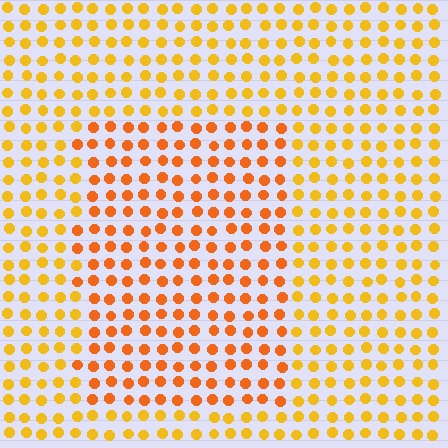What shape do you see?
I see a rectangle.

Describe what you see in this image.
The image is filled with small yellow elements in a uniform arrangement. A rectangle-shaped region is visible where the elements are tinted to a slightly different hue, forming a subtle color boundary.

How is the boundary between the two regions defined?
The boundary is defined purely by a slight shift in hue (about 24 degrees). Spacing, size, and orientation are identical on both sides.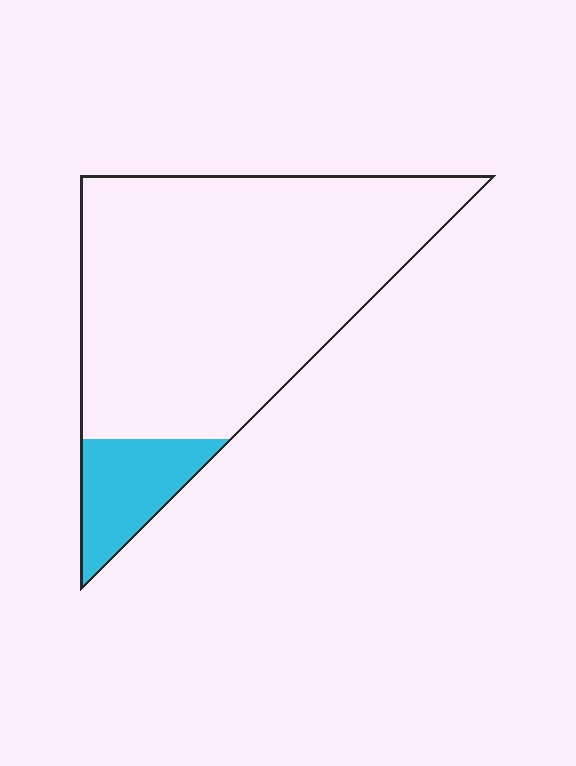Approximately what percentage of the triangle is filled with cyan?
Approximately 15%.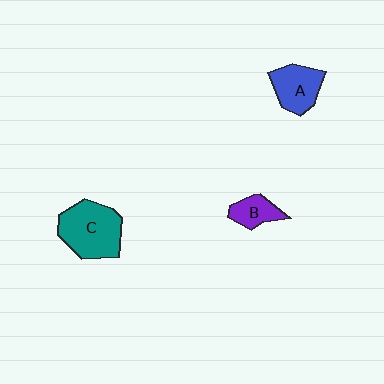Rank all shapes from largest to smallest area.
From largest to smallest: C (teal), A (blue), B (purple).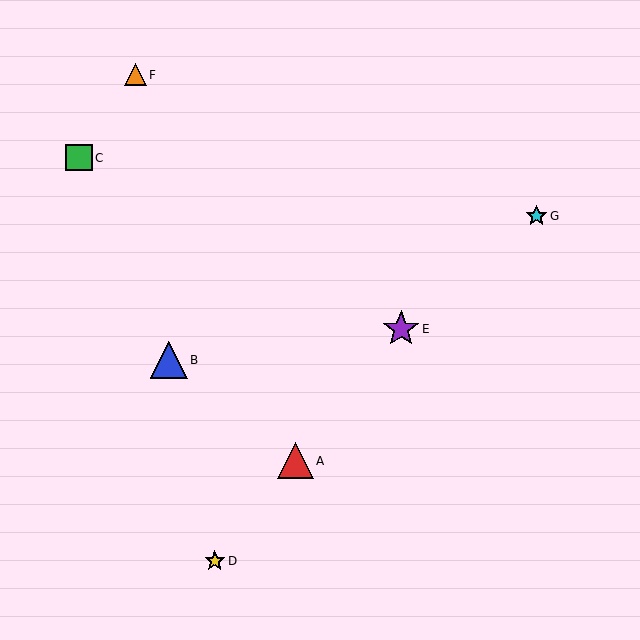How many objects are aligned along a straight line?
3 objects (A, D, E) are aligned along a straight line.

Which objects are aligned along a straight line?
Objects A, D, E are aligned along a straight line.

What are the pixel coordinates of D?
Object D is at (215, 561).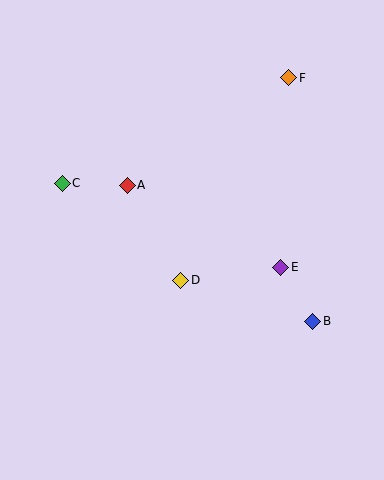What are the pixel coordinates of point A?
Point A is at (127, 185).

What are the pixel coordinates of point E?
Point E is at (281, 267).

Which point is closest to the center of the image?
Point D at (181, 280) is closest to the center.